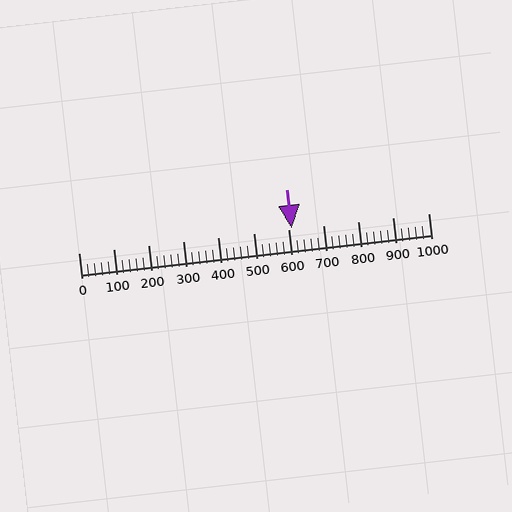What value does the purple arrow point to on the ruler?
The purple arrow points to approximately 608.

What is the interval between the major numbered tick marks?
The major tick marks are spaced 100 units apart.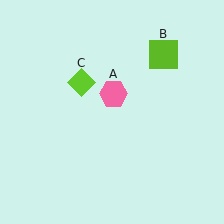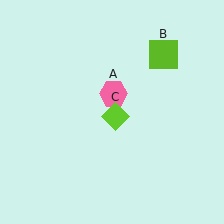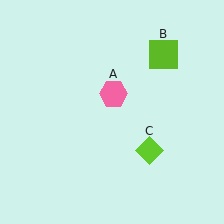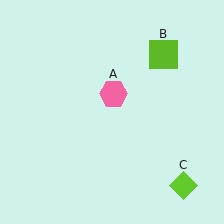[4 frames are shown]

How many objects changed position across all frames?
1 object changed position: lime diamond (object C).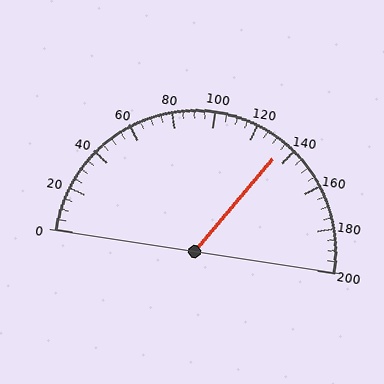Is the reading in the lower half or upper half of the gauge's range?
The reading is in the upper half of the range (0 to 200).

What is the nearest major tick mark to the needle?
The nearest major tick mark is 140.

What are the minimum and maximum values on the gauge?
The gauge ranges from 0 to 200.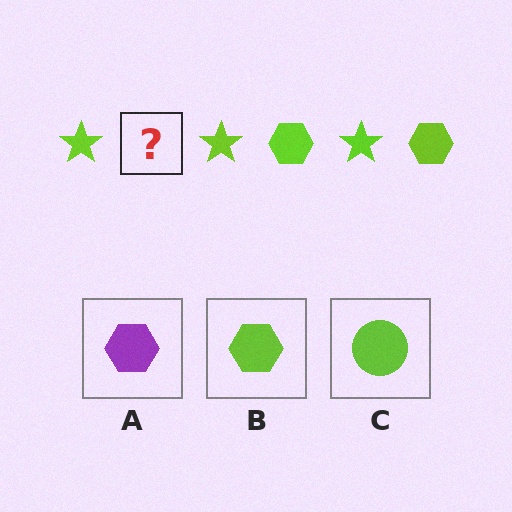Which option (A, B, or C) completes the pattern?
B.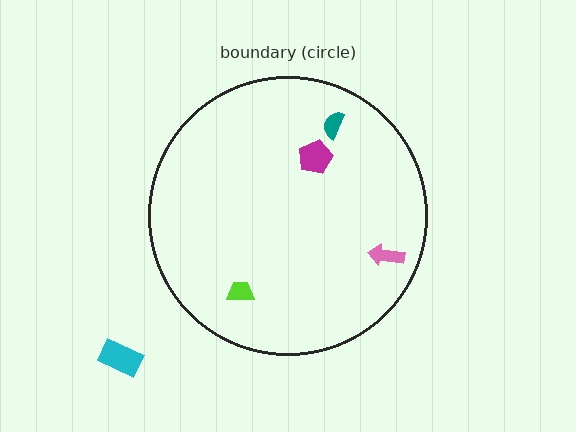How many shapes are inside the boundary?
4 inside, 1 outside.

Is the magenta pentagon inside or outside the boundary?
Inside.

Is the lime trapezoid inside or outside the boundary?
Inside.